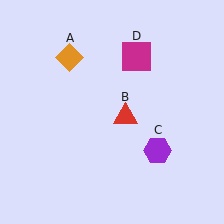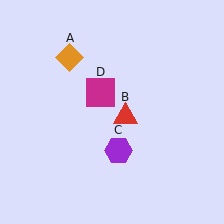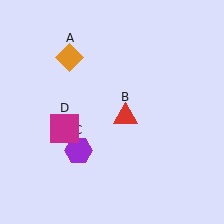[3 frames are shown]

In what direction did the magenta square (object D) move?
The magenta square (object D) moved down and to the left.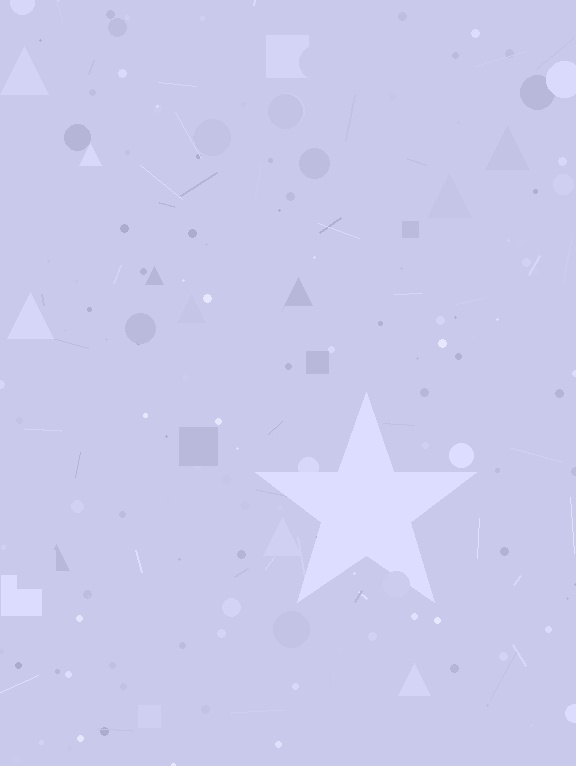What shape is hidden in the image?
A star is hidden in the image.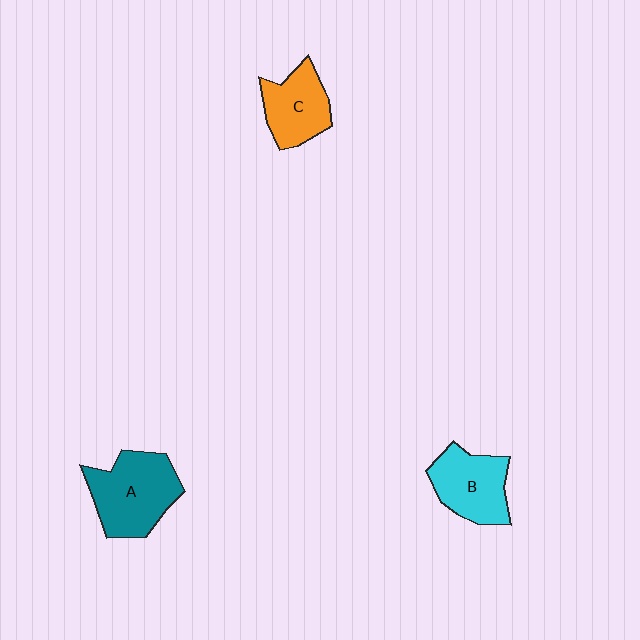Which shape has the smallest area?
Shape C (orange).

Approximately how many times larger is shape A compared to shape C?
Approximately 1.4 times.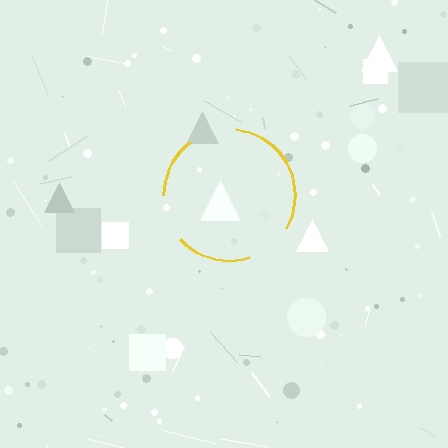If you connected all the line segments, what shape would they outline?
They would outline a circle.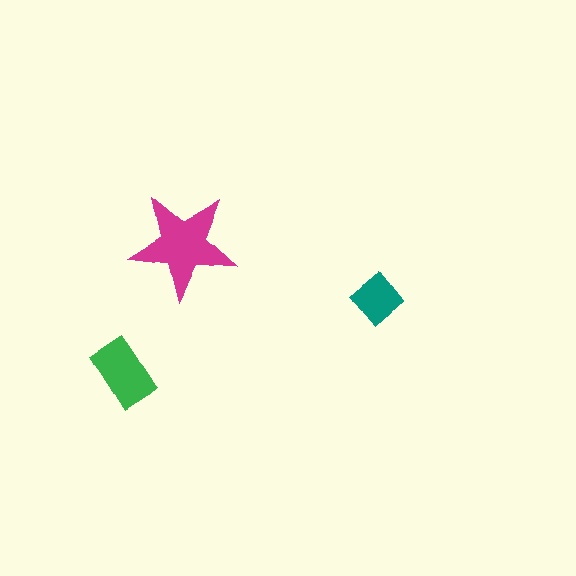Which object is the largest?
The magenta star.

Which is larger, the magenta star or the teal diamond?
The magenta star.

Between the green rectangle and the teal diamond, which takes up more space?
The green rectangle.